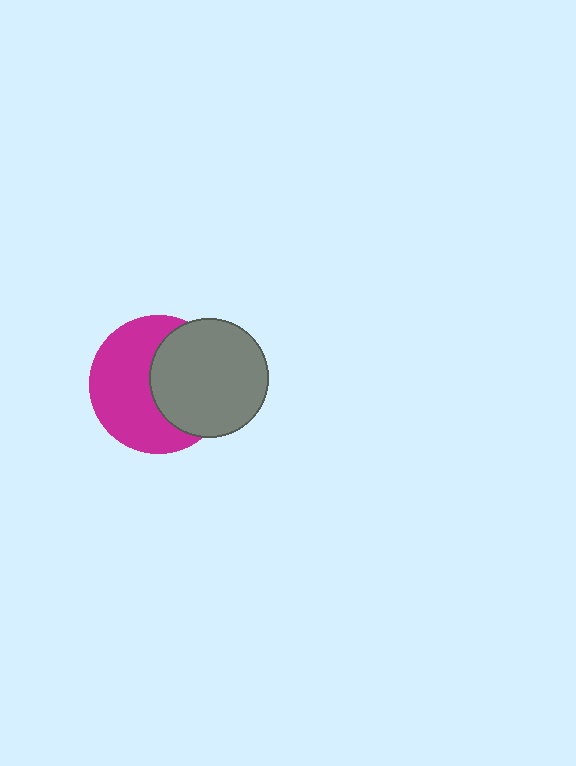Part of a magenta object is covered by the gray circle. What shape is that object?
It is a circle.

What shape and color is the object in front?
The object in front is a gray circle.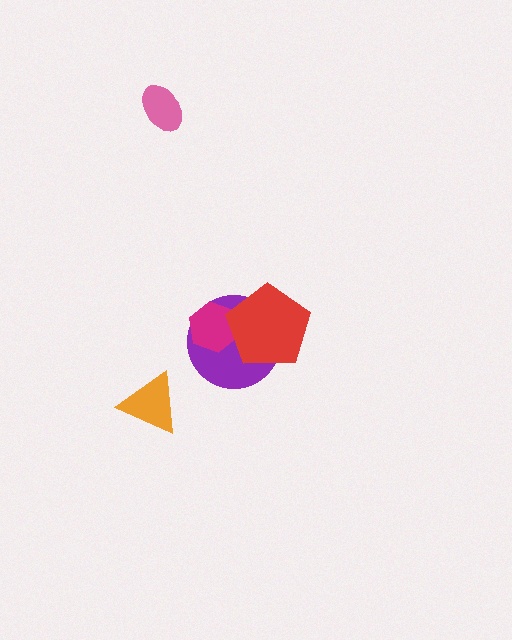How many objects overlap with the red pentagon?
2 objects overlap with the red pentagon.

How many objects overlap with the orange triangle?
0 objects overlap with the orange triangle.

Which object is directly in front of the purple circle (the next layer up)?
The magenta hexagon is directly in front of the purple circle.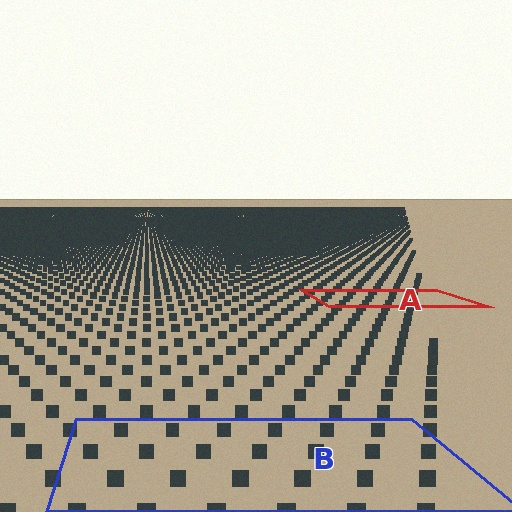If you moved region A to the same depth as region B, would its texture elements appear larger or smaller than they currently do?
They would appear larger. At a closer depth, the same texture elements are projected at a bigger on-screen size.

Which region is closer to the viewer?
Region B is closer. The texture elements there are larger and more spread out.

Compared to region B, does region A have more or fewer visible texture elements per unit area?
Region A has more texture elements per unit area — they are packed more densely because it is farther away.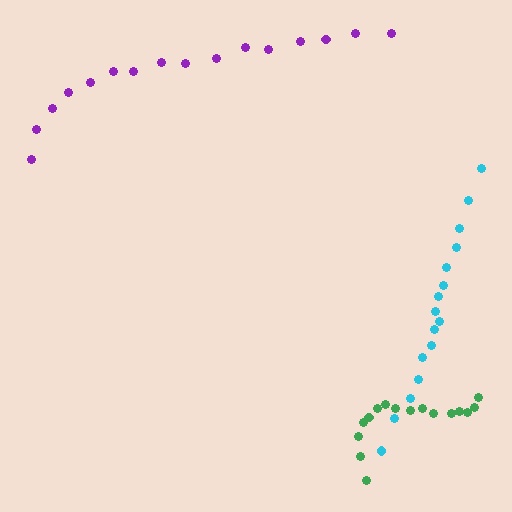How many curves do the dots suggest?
There are 3 distinct paths.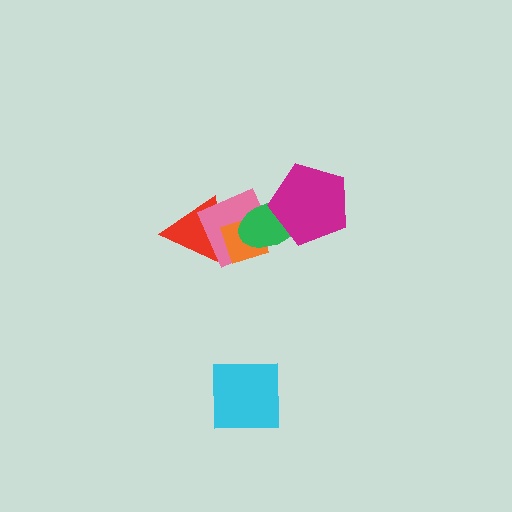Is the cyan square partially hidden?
No, no other shape covers it.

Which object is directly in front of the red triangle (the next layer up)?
The pink diamond is directly in front of the red triangle.